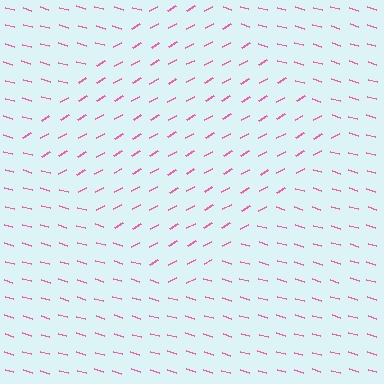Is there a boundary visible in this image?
Yes, there is a texture boundary formed by a change in line orientation.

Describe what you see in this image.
The image is filled with small pink line segments. A diamond region in the image has lines oriented differently from the surrounding lines, creating a visible texture boundary.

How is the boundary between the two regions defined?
The boundary is defined purely by a change in line orientation (approximately 45 degrees difference). All lines are the same color and thickness.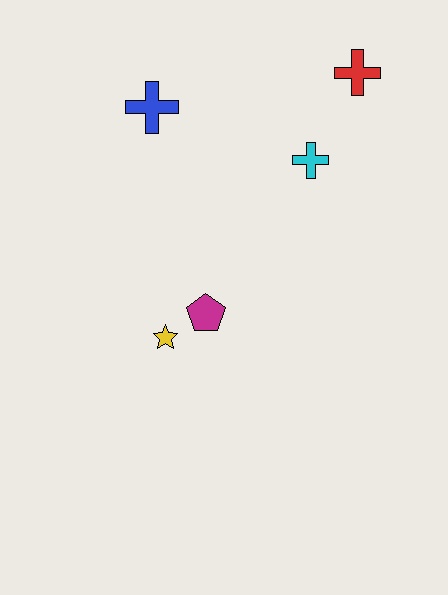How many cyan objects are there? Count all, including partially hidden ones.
There is 1 cyan object.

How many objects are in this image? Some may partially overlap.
There are 5 objects.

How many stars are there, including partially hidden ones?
There is 1 star.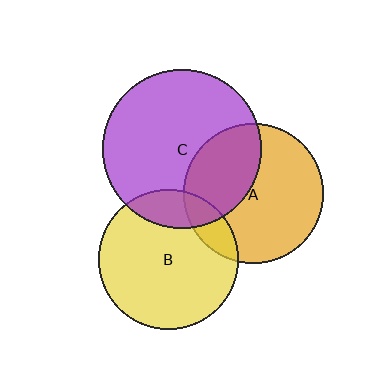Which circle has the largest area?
Circle C (purple).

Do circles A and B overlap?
Yes.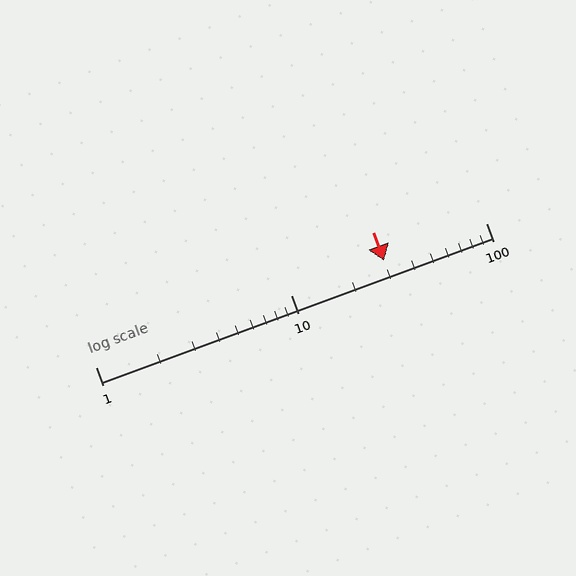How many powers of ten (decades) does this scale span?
The scale spans 2 decades, from 1 to 100.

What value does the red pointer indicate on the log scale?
The pointer indicates approximately 30.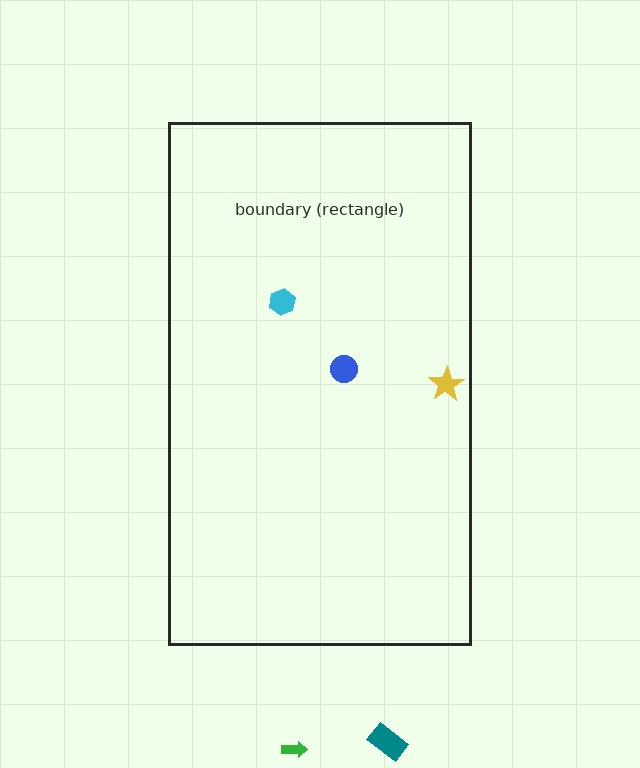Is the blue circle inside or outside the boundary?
Inside.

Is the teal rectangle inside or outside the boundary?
Outside.